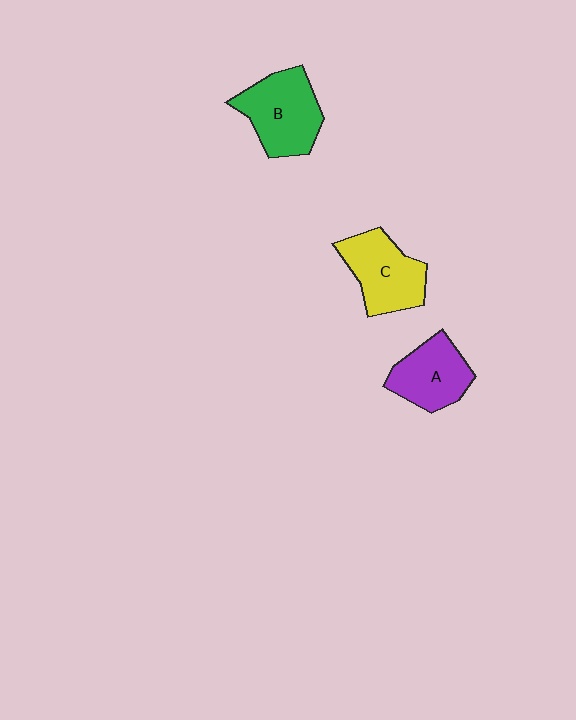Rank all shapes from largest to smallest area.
From largest to smallest: B (green), C (yellow), A (purple).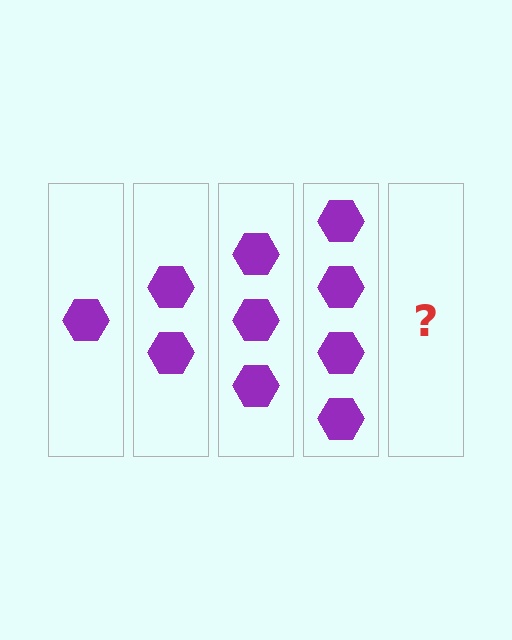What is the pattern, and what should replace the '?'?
The pattern is that each step adds one more hexagon. The '?' should be 5 hexagons.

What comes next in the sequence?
The next element should be 5 hexagons.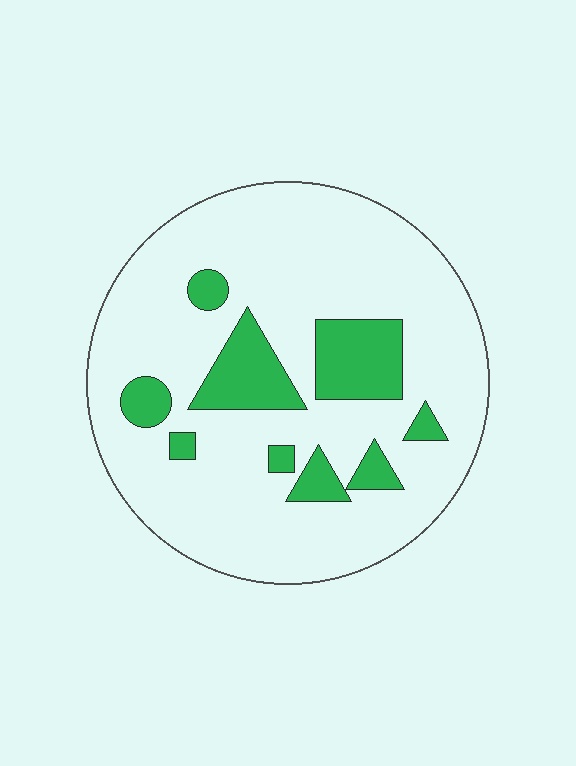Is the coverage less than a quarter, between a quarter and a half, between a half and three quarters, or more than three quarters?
Less than a quarter.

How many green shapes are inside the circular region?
9.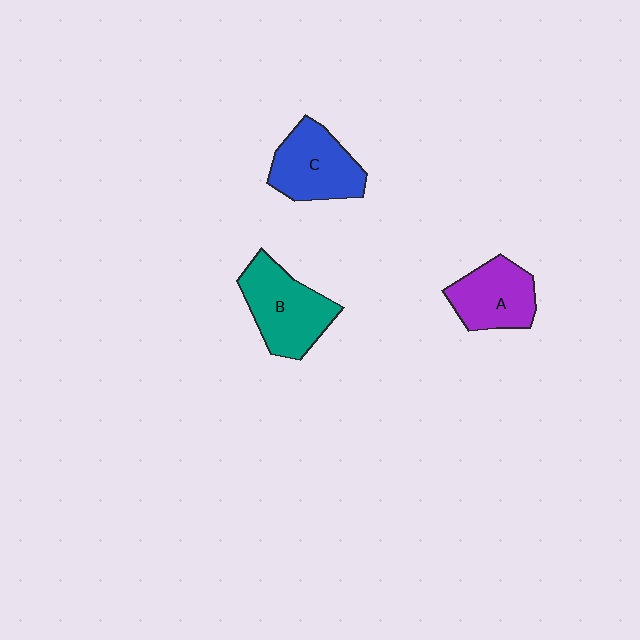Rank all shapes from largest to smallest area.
From largest to smallest: B (teal), C (blue), A (purple).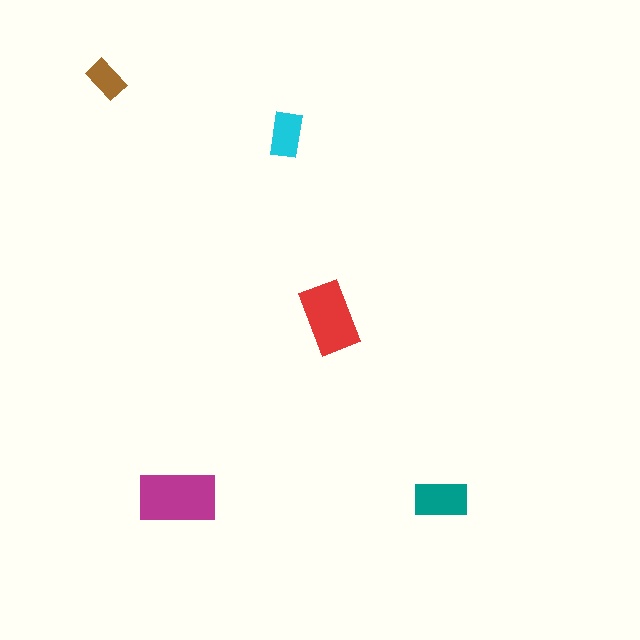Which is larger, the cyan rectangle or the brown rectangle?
The cyan one.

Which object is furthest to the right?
The teal rectangle is rightmost.